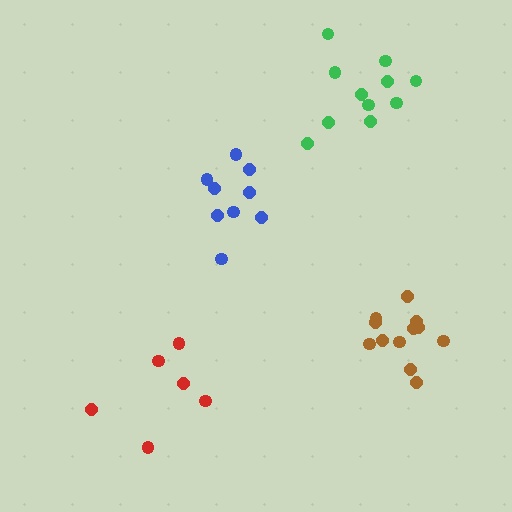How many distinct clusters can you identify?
There are 4 distinct clusters.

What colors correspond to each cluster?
The clusters are colored: brown, red, green, blue.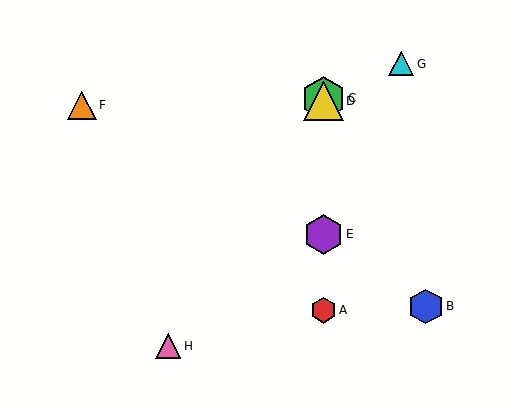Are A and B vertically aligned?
No, A is at x≈323 and B is at x≈426.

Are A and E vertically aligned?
Yes, both are at x≈323.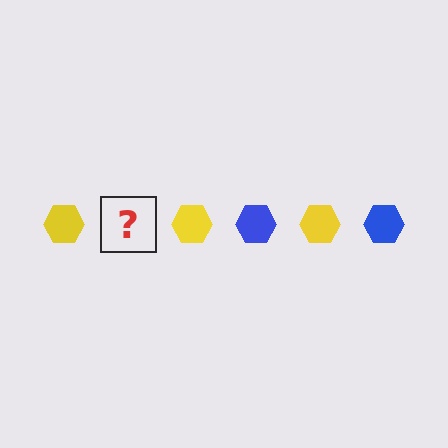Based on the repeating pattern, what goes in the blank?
The blank should be a blue hexagon.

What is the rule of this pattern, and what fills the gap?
The rule is that the pattern cycles through yellow, blue hexagons. The gap should be filled with a blue hexagon.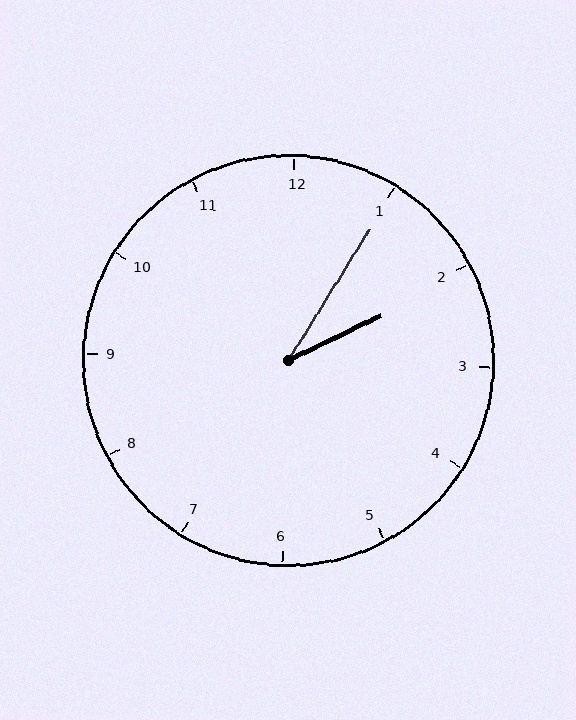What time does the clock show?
2:05.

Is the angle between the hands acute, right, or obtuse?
It is acute.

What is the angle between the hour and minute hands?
Approximately 32 degrees.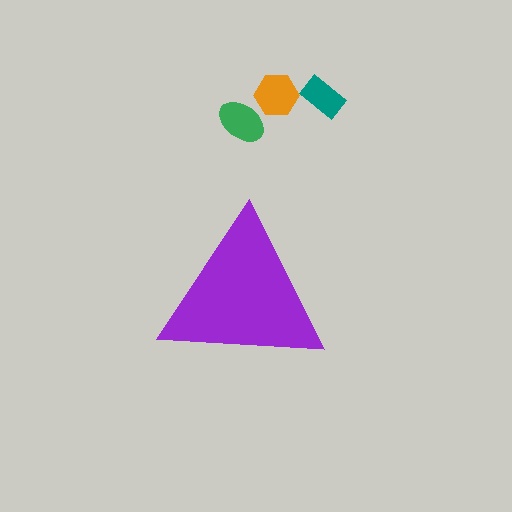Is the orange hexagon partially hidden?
No, the orange hexagon is fully visible.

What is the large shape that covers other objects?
A purple triangle.